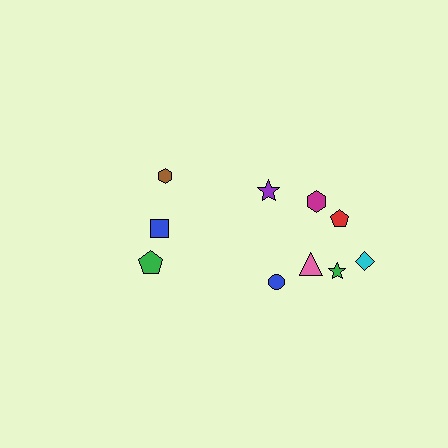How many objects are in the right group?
There are 7 objects.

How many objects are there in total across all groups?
There are 10 objects.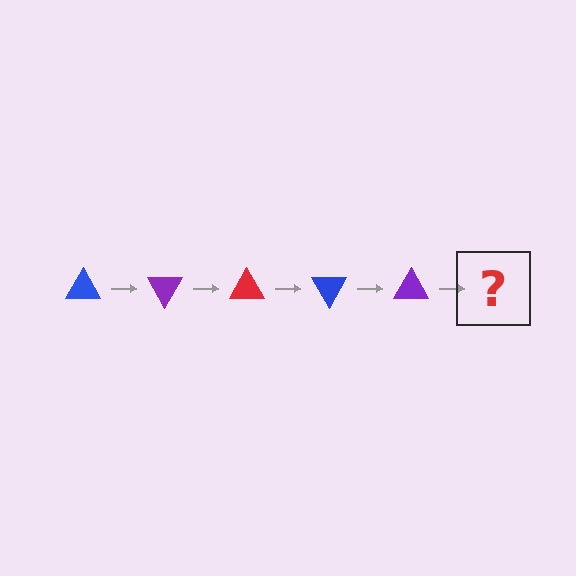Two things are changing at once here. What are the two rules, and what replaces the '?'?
The two rules are that it rotates 60 degrees each step and the color cycles through blue, purple, and red. The '?' should be a red triangle, rotated 300 degrees from the start.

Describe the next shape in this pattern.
It should be a red triangle, rotated 300 degrees from the start.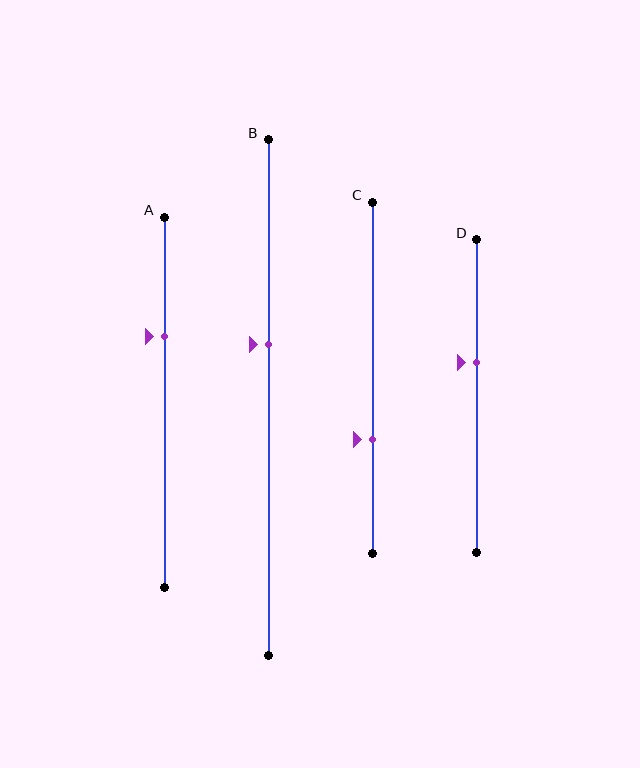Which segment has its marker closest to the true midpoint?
Segment B has its marker closest to the true midpoint.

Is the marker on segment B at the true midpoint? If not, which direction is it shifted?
No, the marker on segment B is shifted upward by about 10% of the segment length.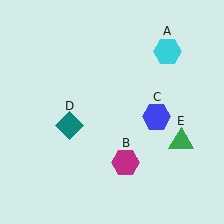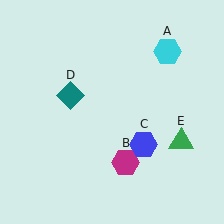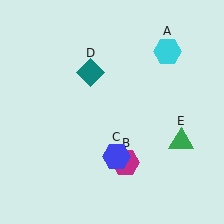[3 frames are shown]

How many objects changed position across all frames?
2 objects changed position: blue hexagon (object C), teal diamond (object D).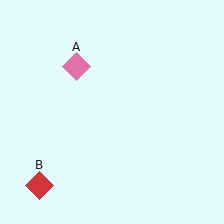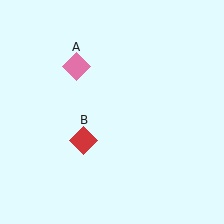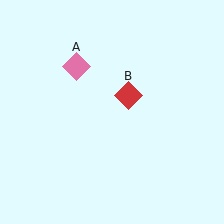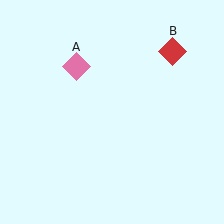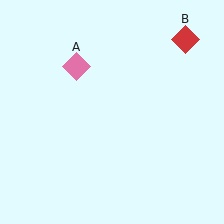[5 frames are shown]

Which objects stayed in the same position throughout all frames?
Pink diamond (object A) remained stationary.